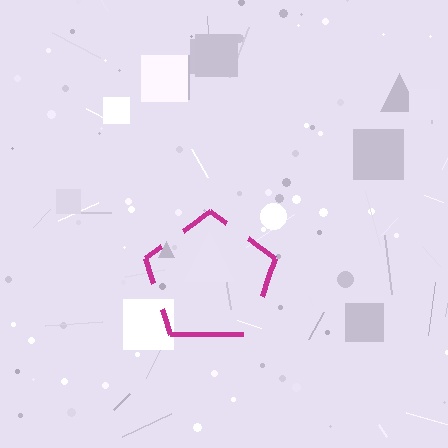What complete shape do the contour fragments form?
The contour fragments form a pentagon.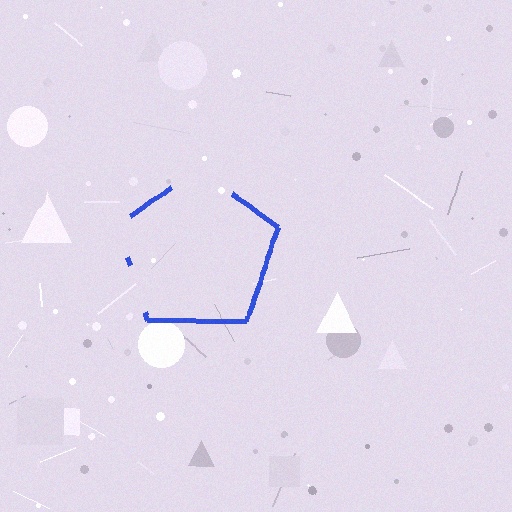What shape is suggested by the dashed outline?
The dashed outline suggests a pentagon.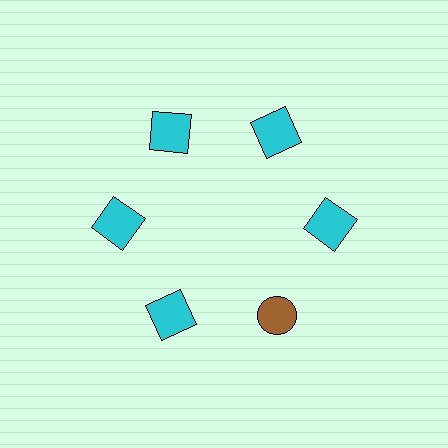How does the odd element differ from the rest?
It differs in both color (brown instead of cyan) and shape (circle instead of square).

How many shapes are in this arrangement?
There are 6 shapes arranged in a ring pattern.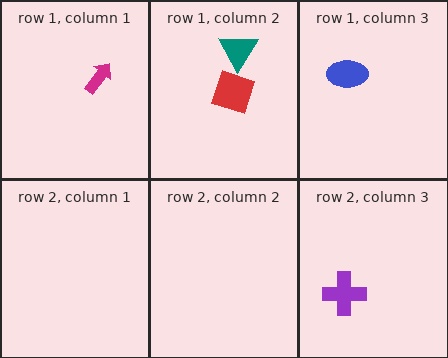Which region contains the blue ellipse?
The row 1, column 3 region.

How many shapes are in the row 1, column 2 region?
2.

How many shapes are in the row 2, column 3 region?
1.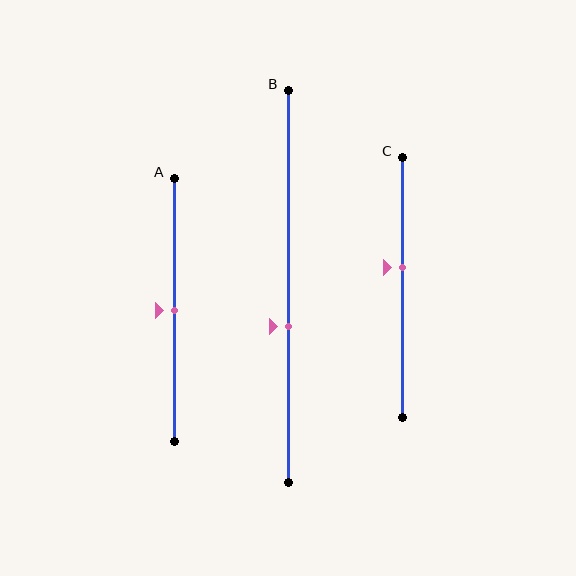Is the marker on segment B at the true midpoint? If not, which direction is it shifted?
No, the marker on segment B is shifted downward by about 10% of the segment length.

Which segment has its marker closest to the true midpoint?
Segment A has its marker closest to the true midpoint.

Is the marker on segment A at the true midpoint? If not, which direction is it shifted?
Yes, the marker on segment A is at the true midpoint.